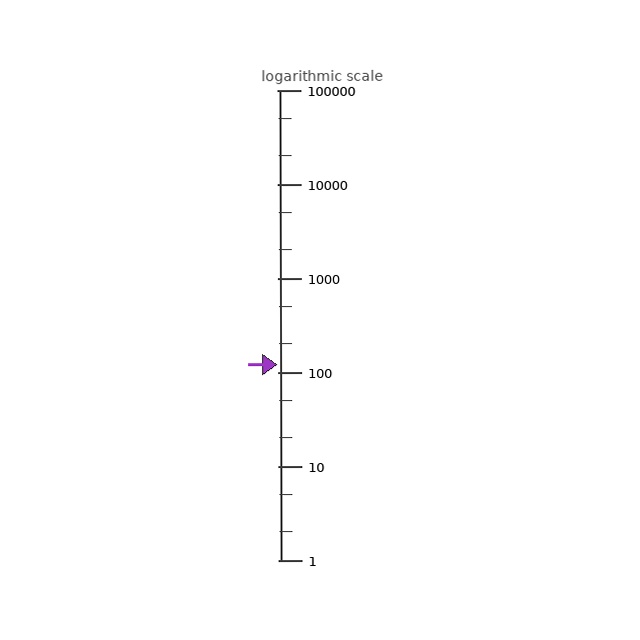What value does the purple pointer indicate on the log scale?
The pointer indicates approximately 120.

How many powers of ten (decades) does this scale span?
The scale spans 5 decades, from 1 to 100000.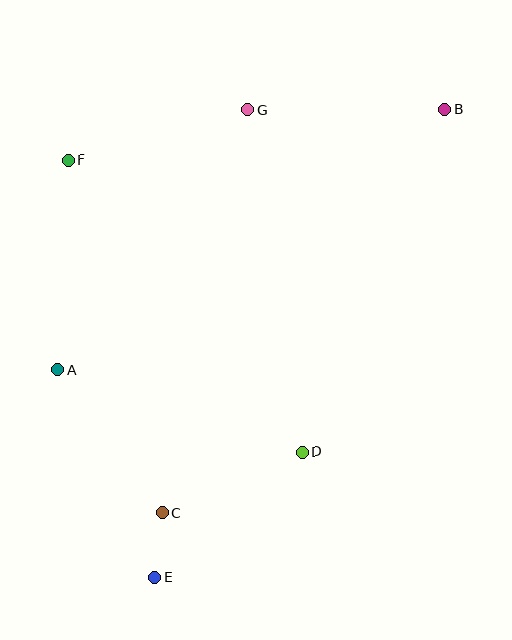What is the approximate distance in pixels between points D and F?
The distance between D and F is approximately 374 pixels.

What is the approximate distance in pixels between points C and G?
The distance between C and G is approximately 412 pixels.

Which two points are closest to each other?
Points C and E are closest to each other.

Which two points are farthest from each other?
Points B and E are farthest from each other.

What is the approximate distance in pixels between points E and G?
The distance between E and G is approximately 477 pixels.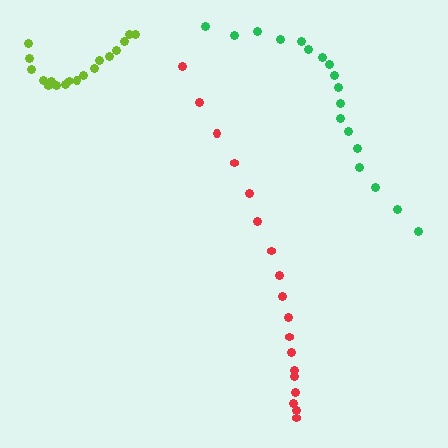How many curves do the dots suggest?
There are 3 distinct paths.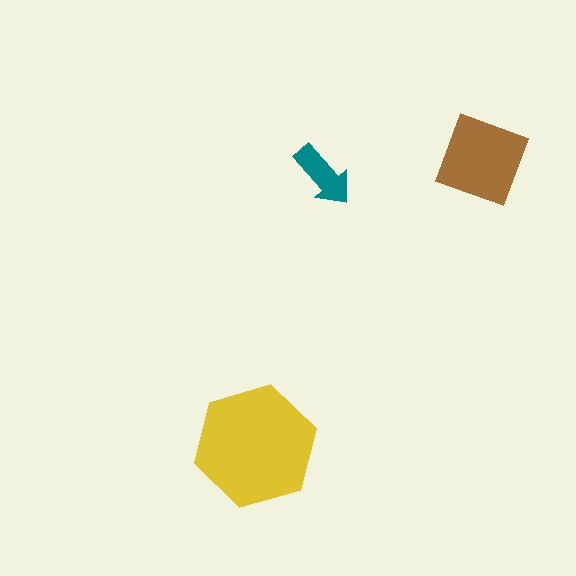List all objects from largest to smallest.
The yellow hexagon, the brown diamond, the teal arrow.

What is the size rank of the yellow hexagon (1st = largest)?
1st.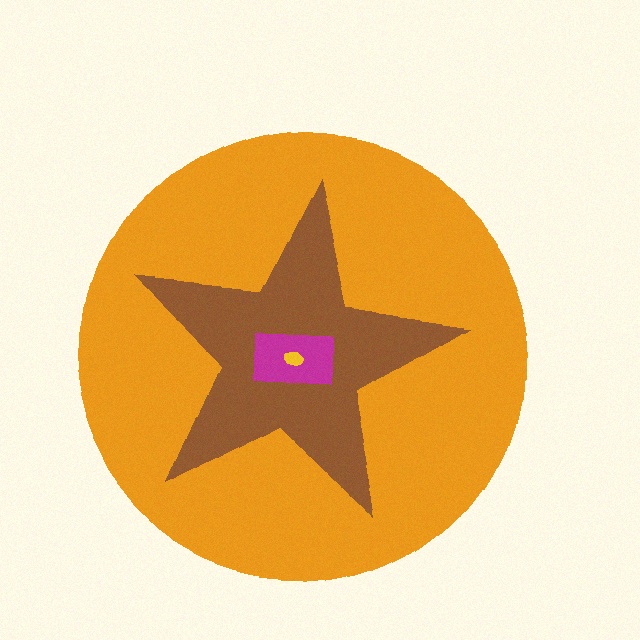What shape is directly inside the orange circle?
The brown star.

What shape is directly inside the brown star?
The magenta rectangle.